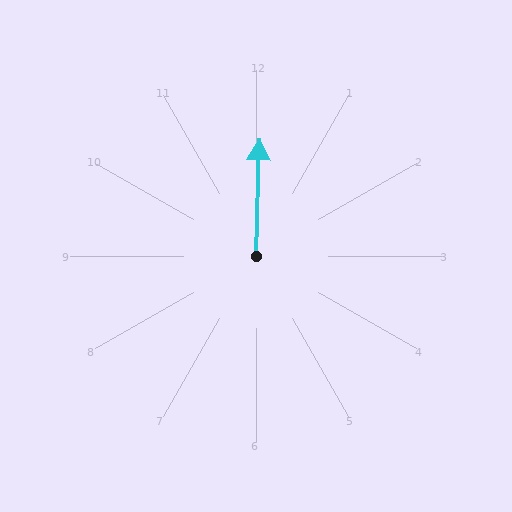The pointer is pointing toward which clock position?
Roughly 12 o'clock.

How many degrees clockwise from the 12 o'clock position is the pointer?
Approximately 2 degrees.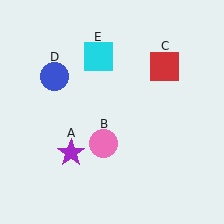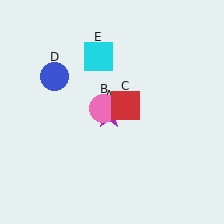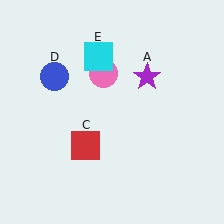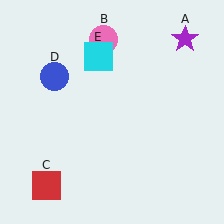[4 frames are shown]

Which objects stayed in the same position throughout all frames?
Blue circle (object D) and cyan square (object E) remained stationary.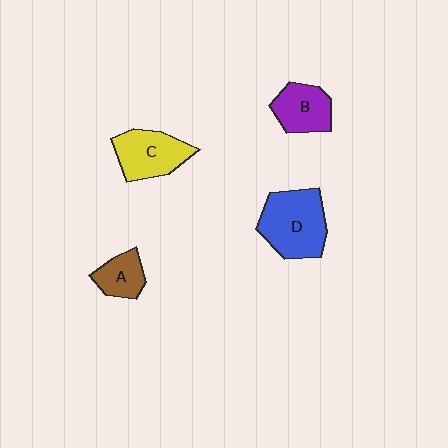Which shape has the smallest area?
Shape A (brown).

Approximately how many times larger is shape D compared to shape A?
Approximately 2.1 times.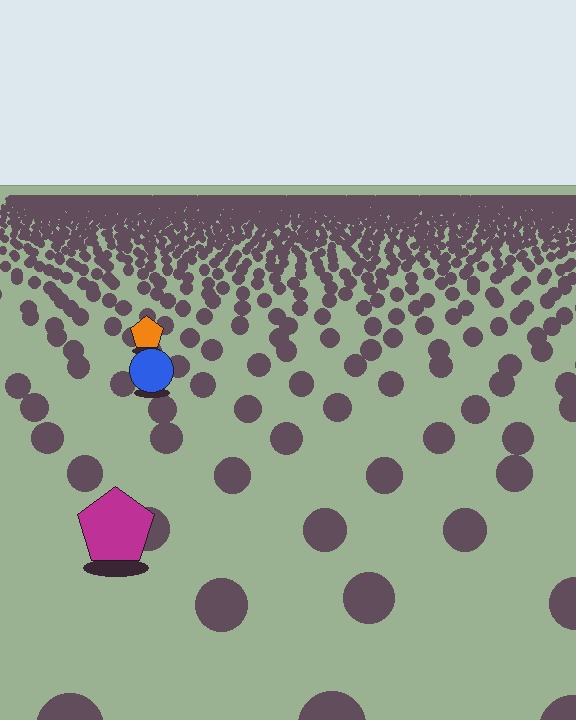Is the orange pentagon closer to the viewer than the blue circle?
No. The blue circle is closer — you can tell from the texture gradient: the ground texture is coarser near it.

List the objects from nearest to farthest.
From nearest to farthest: the magenta pentagon, the blue circle, the orange pentagon.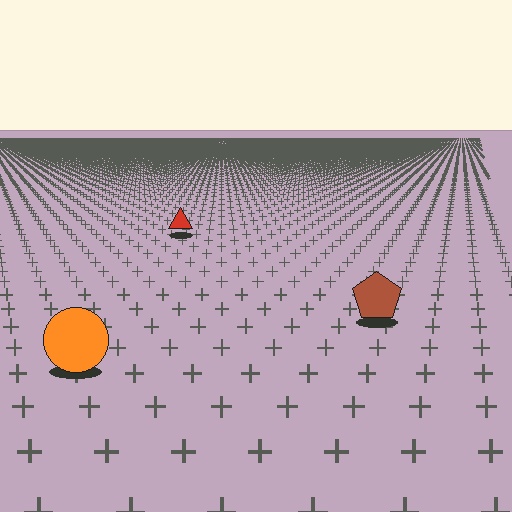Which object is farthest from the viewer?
The red triangle is farthest from the viewer. It appears smaller and the ground texture around it is denser.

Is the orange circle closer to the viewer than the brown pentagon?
Yes. The orange circle is closer — you can tell from the texture gradient: the ground texture is coarser near it.